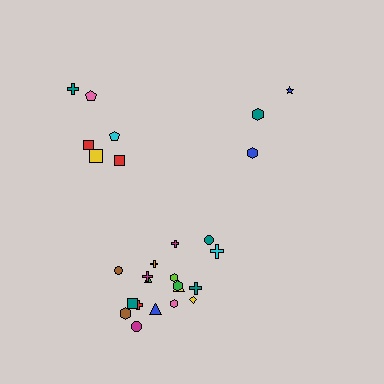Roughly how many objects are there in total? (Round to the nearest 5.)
Roughly 25 objects in total.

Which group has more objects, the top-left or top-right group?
The top-left group.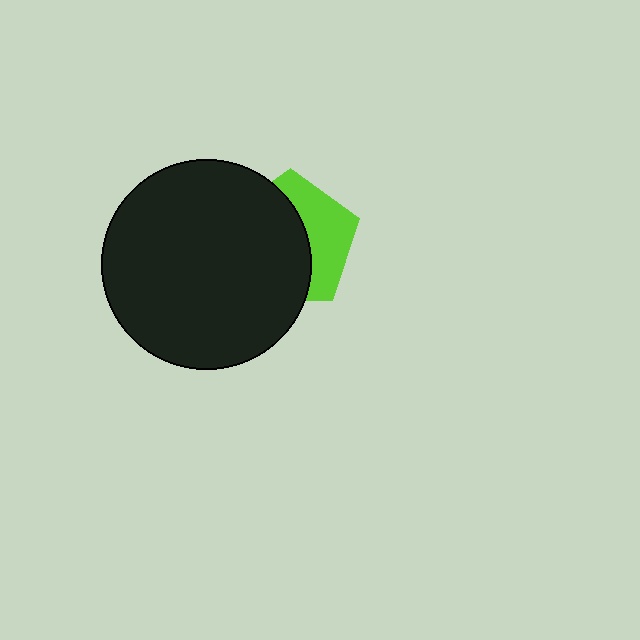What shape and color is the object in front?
The object in front is a black circle.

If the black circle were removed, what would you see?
You would see the complete lime pentagon.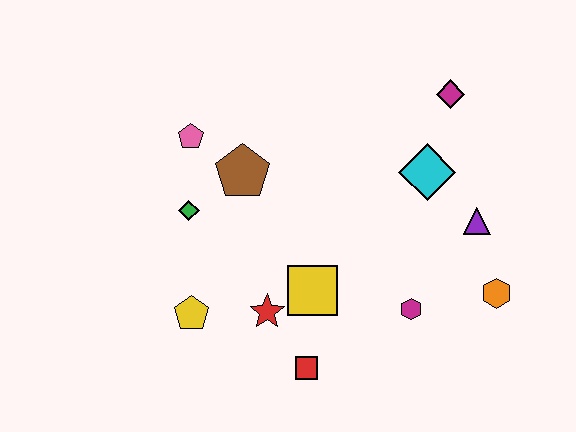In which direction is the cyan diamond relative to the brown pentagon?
The cyan diamond is to the right of the brown pentagon.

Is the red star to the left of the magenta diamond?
Yes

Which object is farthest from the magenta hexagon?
The pink pentagon is farthest from the magenta hexagon.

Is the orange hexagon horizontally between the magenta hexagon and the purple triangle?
No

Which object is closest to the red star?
The yellow square is closest to the red star.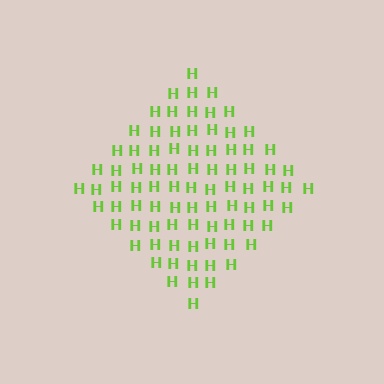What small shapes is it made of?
It is made of small letter H's.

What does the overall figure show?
The overall figure shows a diamond.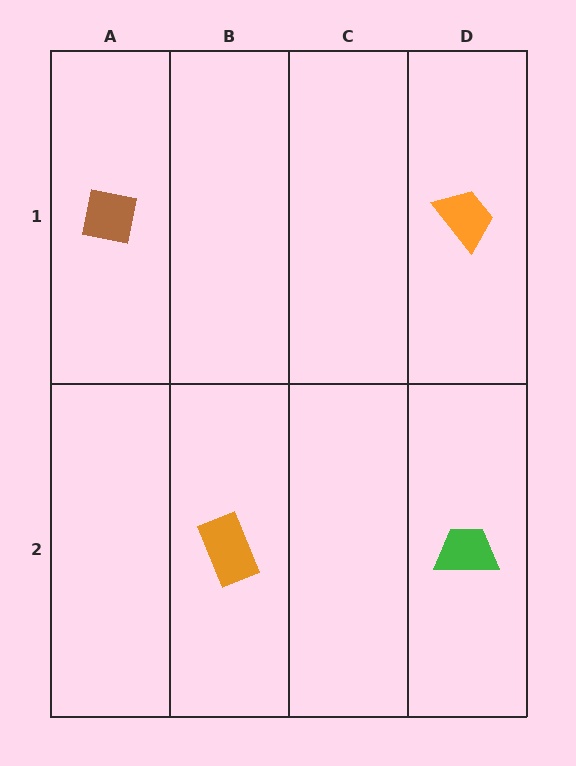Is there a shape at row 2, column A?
No, that cell is empty.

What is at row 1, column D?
An orange trapezoid.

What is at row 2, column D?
A green trapezoid.